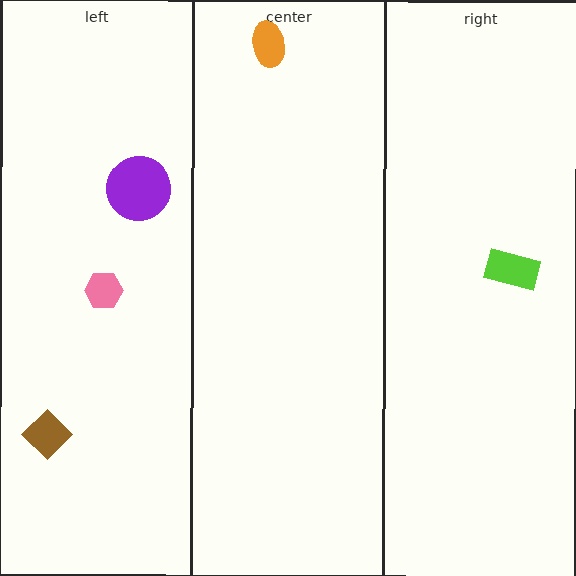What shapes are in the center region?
The orange ellipse.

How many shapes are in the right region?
1.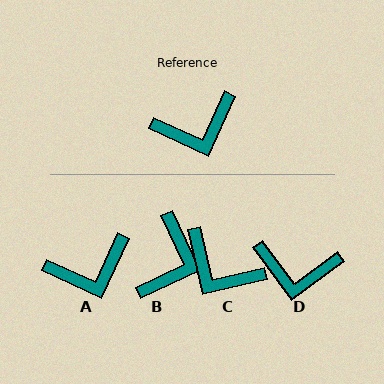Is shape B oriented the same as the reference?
No, it is off by about 50 degrees.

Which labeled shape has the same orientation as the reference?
A.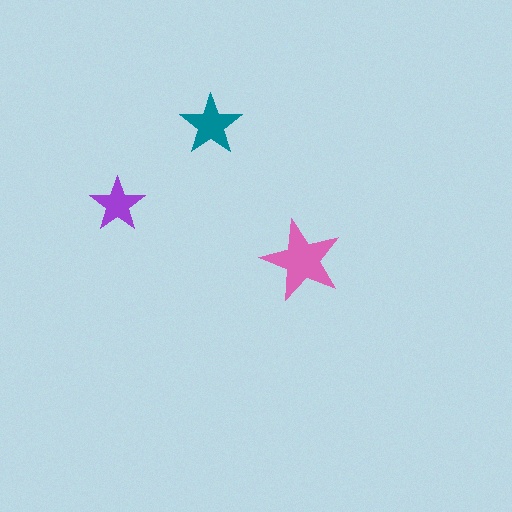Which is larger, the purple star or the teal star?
The teal one.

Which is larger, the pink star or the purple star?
The pink one.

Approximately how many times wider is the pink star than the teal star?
About 1.5 times wider.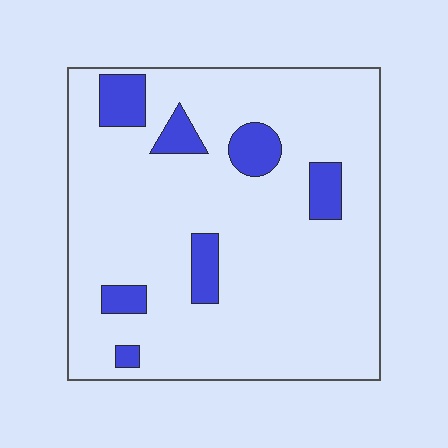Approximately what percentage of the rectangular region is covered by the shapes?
Approximately 10%.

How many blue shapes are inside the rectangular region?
7.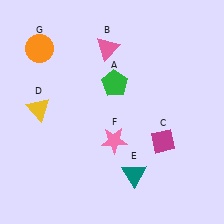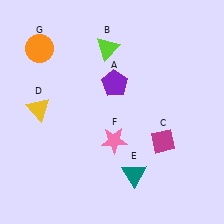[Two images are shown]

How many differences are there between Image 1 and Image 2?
There are 2 differences between the two images.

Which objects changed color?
A changed from green to purple. B changed from pink to lime.